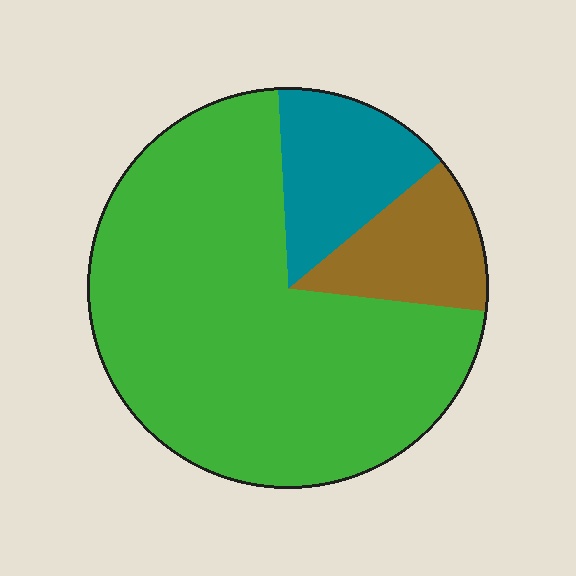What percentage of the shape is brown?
Brown covers 13% of the shape.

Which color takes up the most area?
Green, at roughly 70%.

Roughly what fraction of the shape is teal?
Teal takes up about one sixth (1/6) of the shape.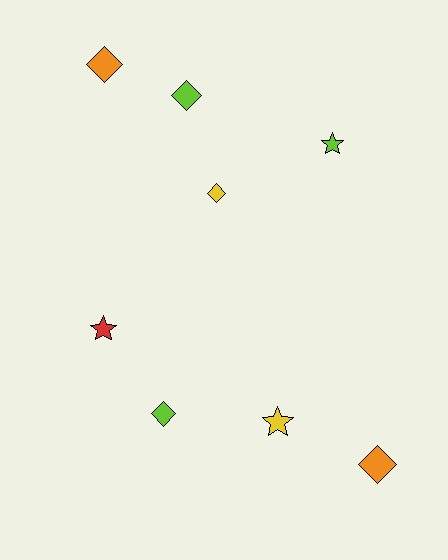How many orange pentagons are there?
There are no orange pentagons.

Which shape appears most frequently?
Diamond, with 5 objects.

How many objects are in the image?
There are 8 objects.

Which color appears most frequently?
Lime, with 3 objects.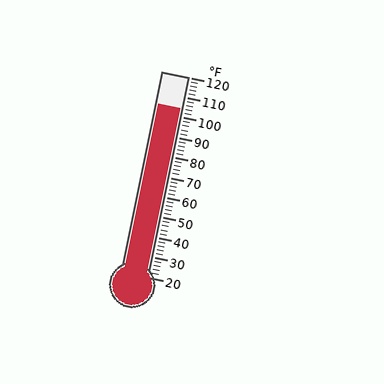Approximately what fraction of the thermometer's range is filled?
The thermometer is filled to approximately 85% of its range.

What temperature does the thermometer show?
The thermometer shows approximately 104°F.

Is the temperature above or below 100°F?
The temperature is above 100°F.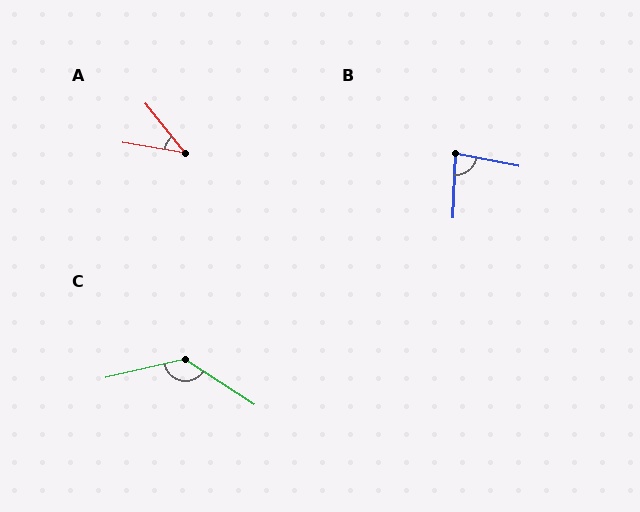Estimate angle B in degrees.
Approximately 81 degrees.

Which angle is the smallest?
A, at approximately 42 degrees.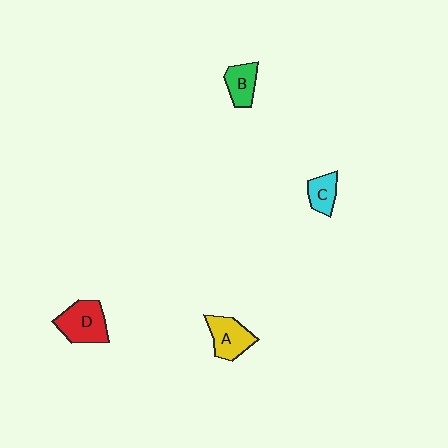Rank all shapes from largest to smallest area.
From largest to smallest: D (red), A (yellow), B (green), C (cyan).